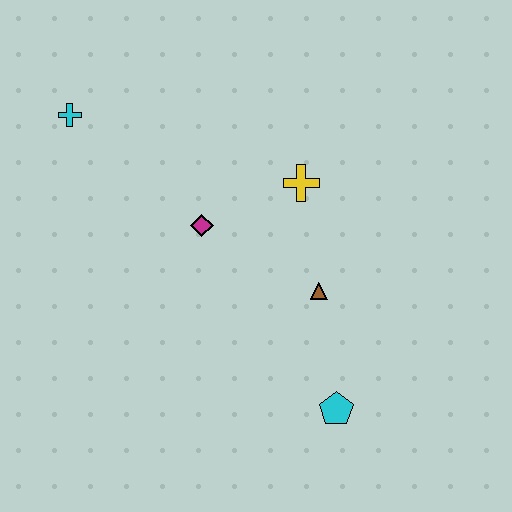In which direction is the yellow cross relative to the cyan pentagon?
The yellow cross is above the cyan pentagon.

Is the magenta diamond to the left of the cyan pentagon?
Yes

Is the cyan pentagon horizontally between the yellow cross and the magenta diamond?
No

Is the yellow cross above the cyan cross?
No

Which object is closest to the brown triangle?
The yellow cross is closest to the brown triangle.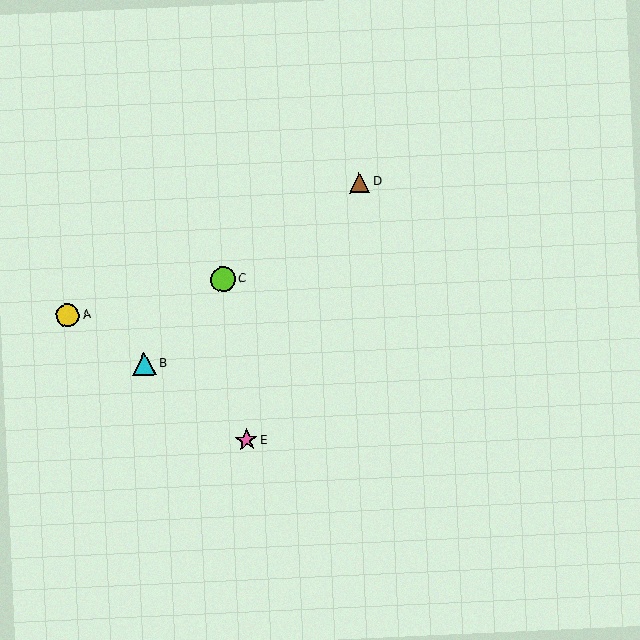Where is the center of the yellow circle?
The center of the yellow circle is at (68, 315).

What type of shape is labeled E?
Shape E is a pink star.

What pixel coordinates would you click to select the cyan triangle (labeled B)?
Click at (144, 364) to select the cyan triangle B.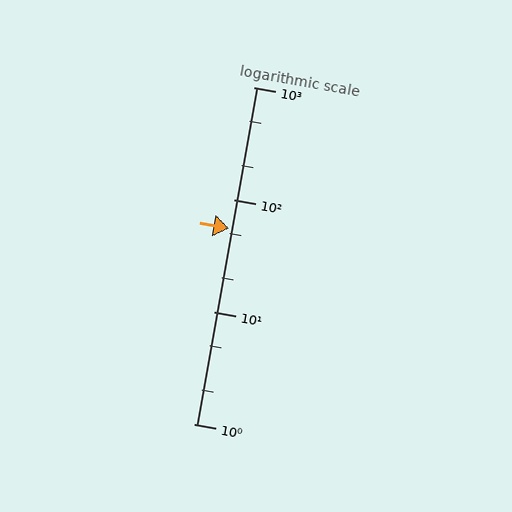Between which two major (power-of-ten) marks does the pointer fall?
The pointer is between 10 and 100.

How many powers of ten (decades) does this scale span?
The scale spans 3 decades, from 1 to 1000.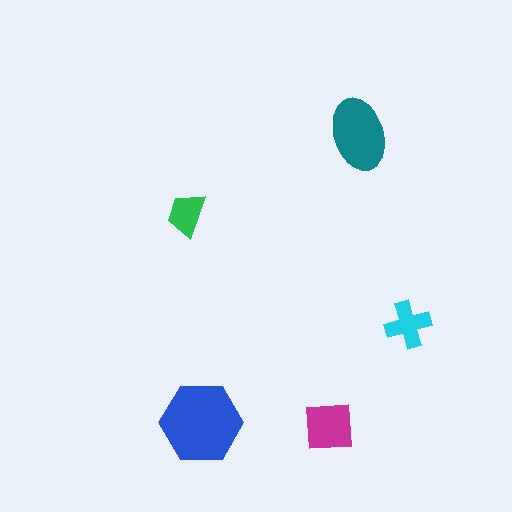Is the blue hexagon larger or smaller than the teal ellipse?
Larger.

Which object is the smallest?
The green trapezoid.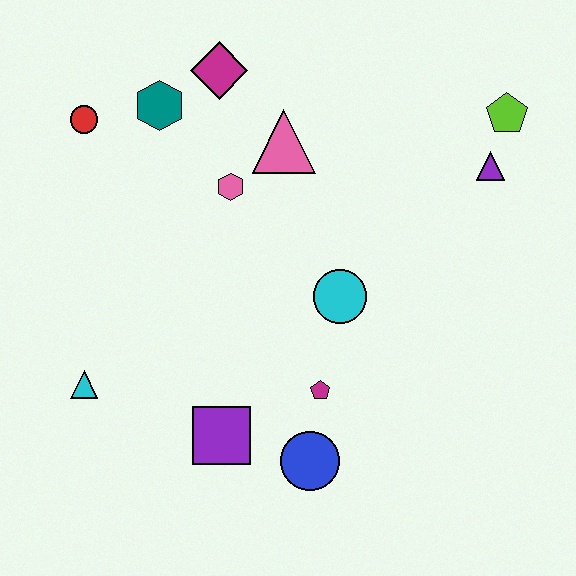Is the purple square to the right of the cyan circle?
No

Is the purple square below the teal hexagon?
Yes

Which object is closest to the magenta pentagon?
The blue circle is closest to the magenta pentagon.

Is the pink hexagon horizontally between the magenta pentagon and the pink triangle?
No